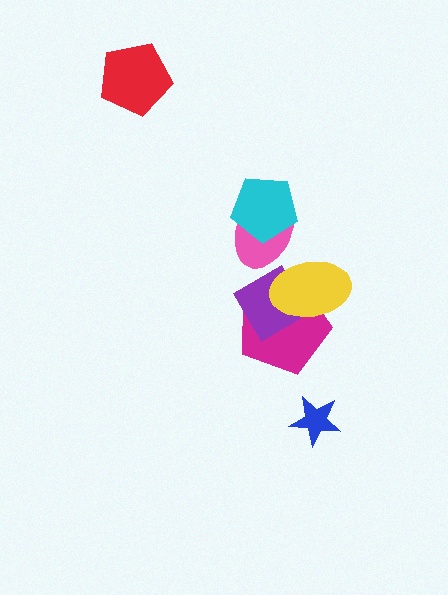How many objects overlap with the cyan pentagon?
1 object overlaps with the cyan pentagon.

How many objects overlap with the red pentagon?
0 objects overlap with the red pentagon.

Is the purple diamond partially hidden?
Yes, it is partially covered by another shape.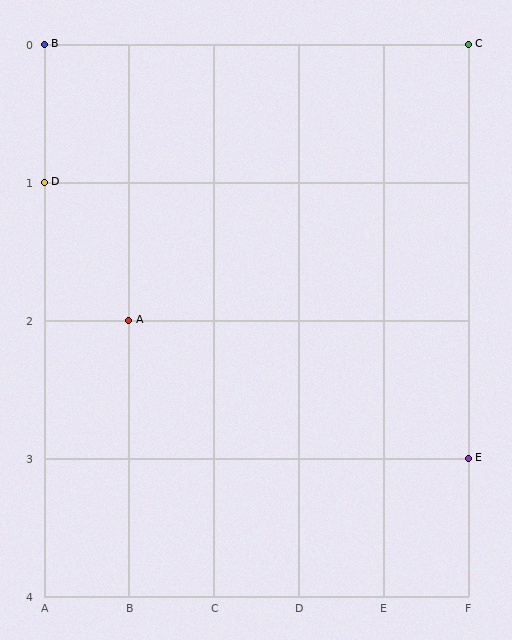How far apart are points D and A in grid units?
Points D and A are 1 column and 1 row apart (about 1.4 grid units diagonally).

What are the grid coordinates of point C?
Point C is at grid coordinates (F, 0).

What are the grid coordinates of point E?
Point E is at grid coordinates (F, 3).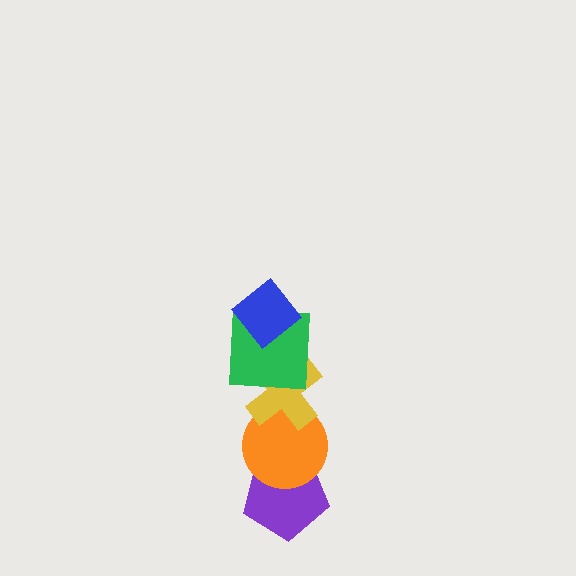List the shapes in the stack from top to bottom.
From top to bottom: the blue diamond, the green square, the yellow cross, the orange circle, the purple pentagon.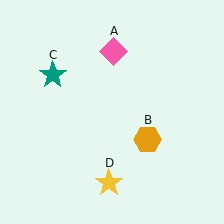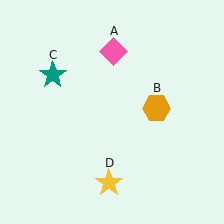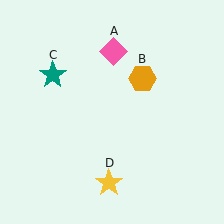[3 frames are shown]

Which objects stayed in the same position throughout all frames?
Pink diamond (object A) and teal star (object C) and yellow star (object D) remained stationary.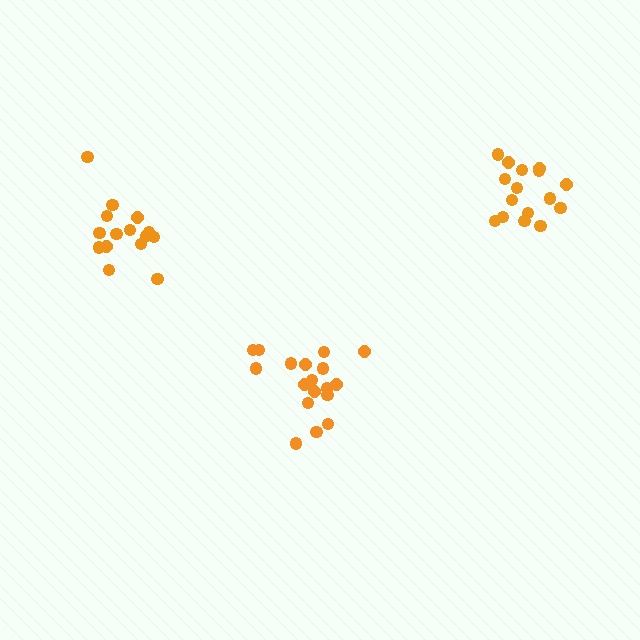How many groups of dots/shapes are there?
There are 3 groups.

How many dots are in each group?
Group 1: 18 dots, Group 2: 16 dots, Group 3: 15 dots (49 total).